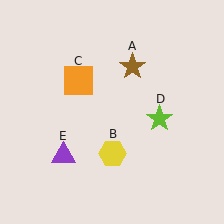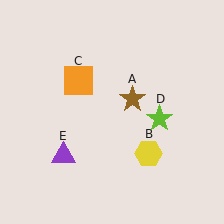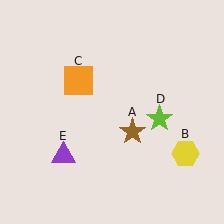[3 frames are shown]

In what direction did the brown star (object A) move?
The brown star (object A) moved down.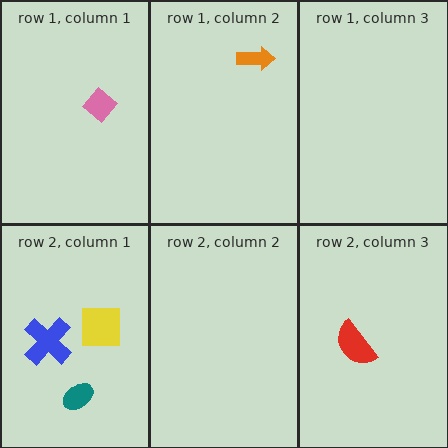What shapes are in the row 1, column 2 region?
The orange arrow.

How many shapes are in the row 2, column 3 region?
1.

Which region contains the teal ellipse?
The row 2, column 1 region.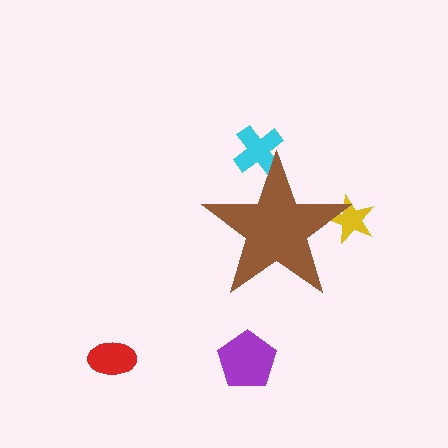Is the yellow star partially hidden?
Yes, the yellow star is partially hidden behind the brown star.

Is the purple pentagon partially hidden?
No, the purple pentagon is fully visible.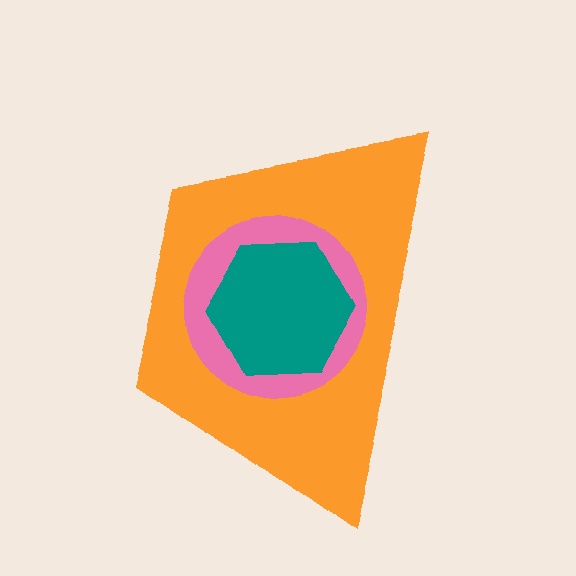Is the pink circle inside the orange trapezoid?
Yes.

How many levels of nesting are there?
3.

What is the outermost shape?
The orange trapezoid.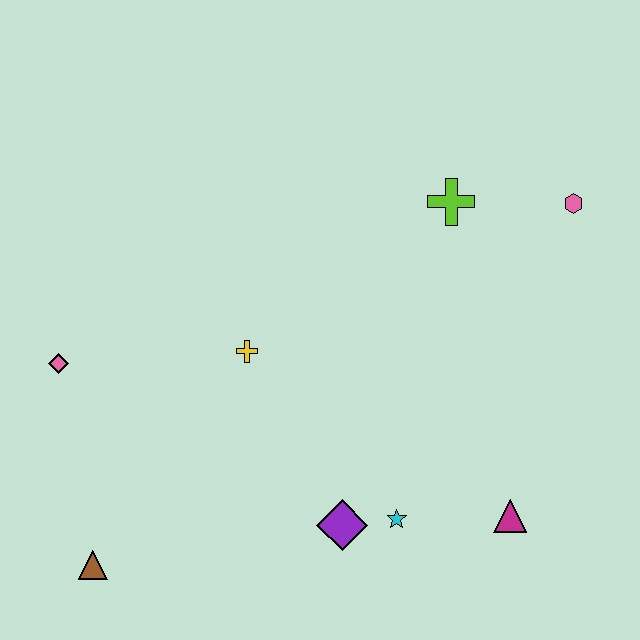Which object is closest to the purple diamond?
The cyan star is closest to the purple diamond.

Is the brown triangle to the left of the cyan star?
Yes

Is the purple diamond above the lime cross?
No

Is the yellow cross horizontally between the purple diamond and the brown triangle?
Yes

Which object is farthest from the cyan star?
The pink diamond is farthest from the cyan star.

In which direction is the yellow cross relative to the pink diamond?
The yellow cross is to the right of the pink diamond.